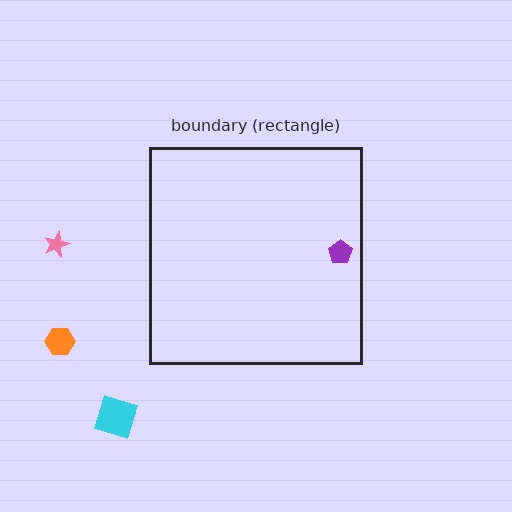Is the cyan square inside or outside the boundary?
Outside.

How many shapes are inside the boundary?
1 inside, 3 outside.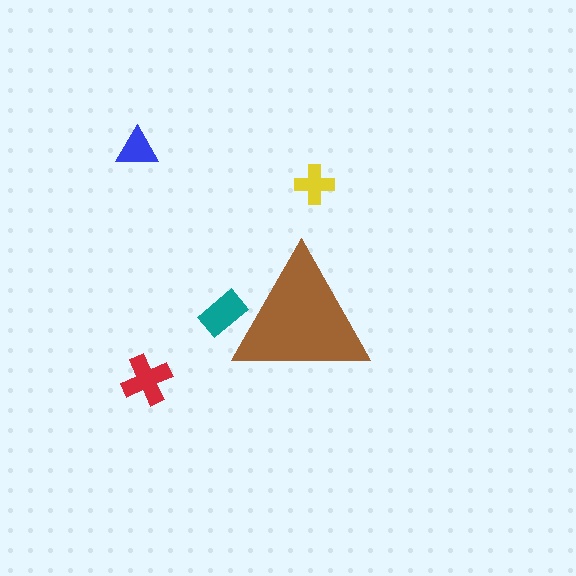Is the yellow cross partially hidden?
No, the yellow cross is fully visible.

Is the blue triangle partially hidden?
No, the blue triangle is fully visible.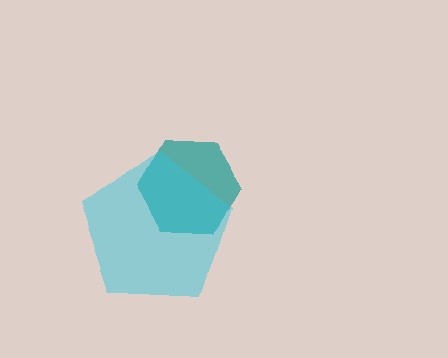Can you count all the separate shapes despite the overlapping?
Yes, there are 2 separate shapes.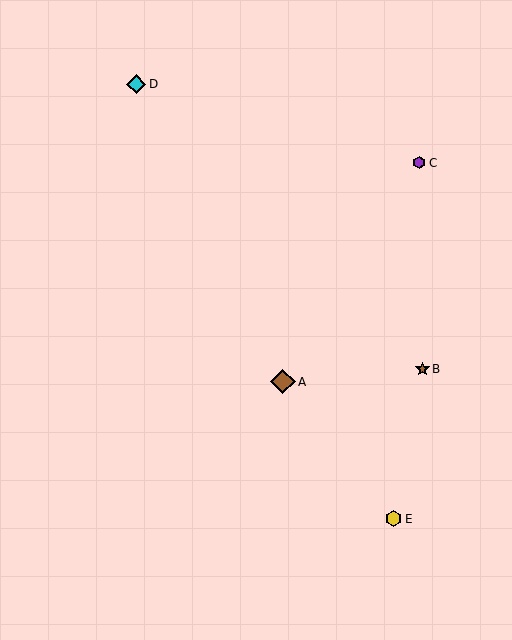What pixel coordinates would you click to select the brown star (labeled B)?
Click at (422, 369) to select the brown star B.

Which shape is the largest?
The brown diamond (labeled A) is the largest.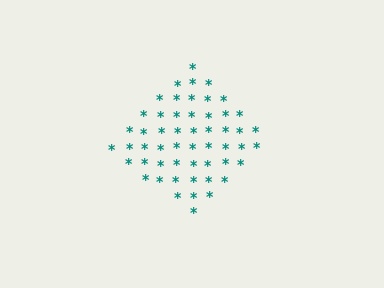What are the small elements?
The small elements are asterisks.